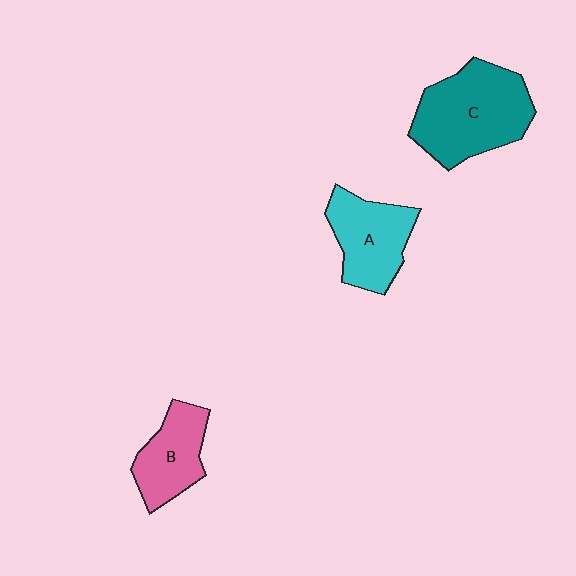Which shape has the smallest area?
Shape B (pink).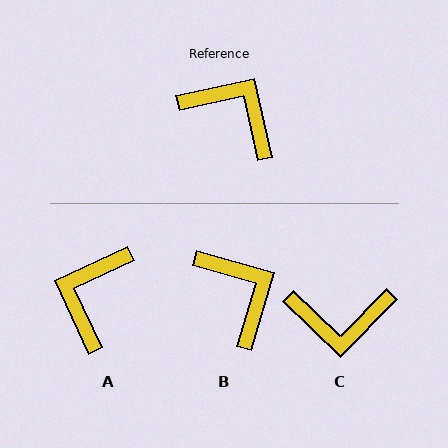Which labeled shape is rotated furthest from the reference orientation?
C, about 146 degrees away.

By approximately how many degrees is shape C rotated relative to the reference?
Approximately 146 degrees clockwise.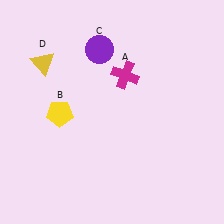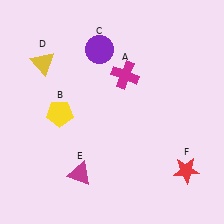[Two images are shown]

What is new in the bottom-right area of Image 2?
A red star (F) was added in the bottom-right area of Image 2.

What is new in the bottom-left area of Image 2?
A magenta triangle (E) was added in the bottom-left area of Image 2.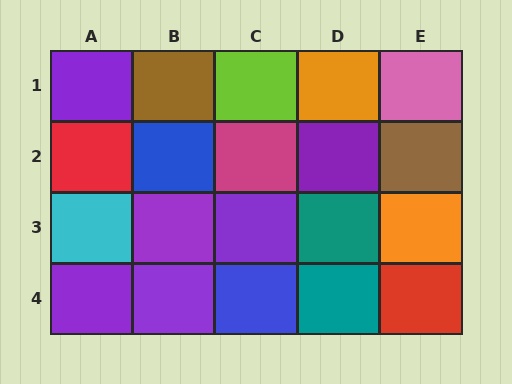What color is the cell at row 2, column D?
Purple.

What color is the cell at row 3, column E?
Orange.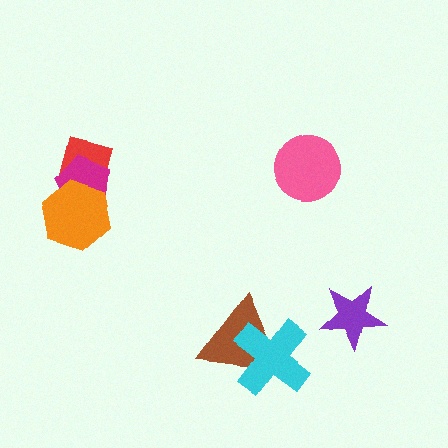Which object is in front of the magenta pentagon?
The orange hexagon is in front of the magenta pentagon.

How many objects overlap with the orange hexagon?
2 objects overlap with the orange hexagon.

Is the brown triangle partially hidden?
Yes, it is partially covered by another shape.